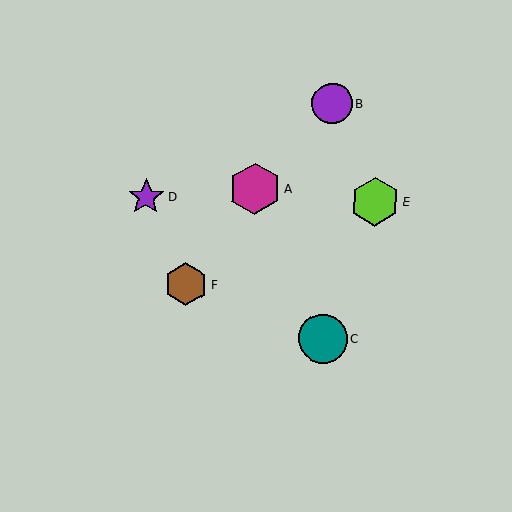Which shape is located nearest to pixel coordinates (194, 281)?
The brown hexagon (labeled F) at (186, 284) is nearest to that location.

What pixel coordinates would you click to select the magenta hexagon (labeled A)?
Click at (255, 189) to select the magenta hexagon A.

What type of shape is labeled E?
Shape E is a lime hexagon.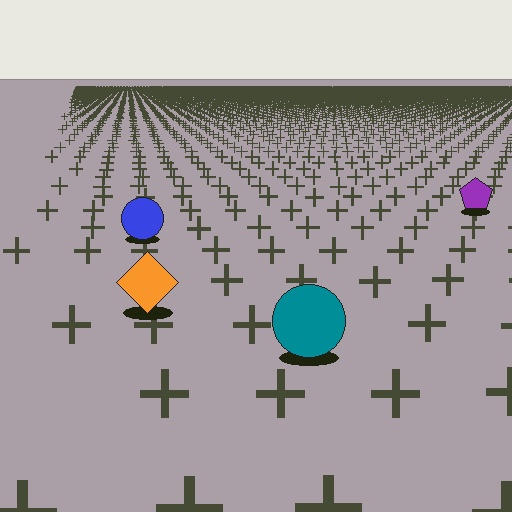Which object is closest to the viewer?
The teal circle is closest. The texture marks near it are larger and more spread out.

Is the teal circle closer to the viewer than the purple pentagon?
Yes. The teal circle is closer — you can tell from the texture gradient: the ground texture is coarser near it.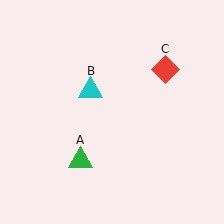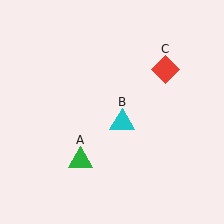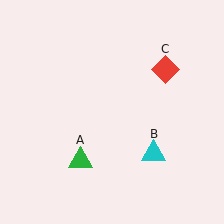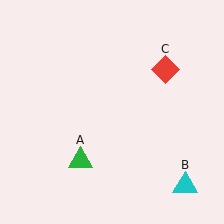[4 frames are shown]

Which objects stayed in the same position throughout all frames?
Green triangle (object A) and red diamond (object C) remained stationary.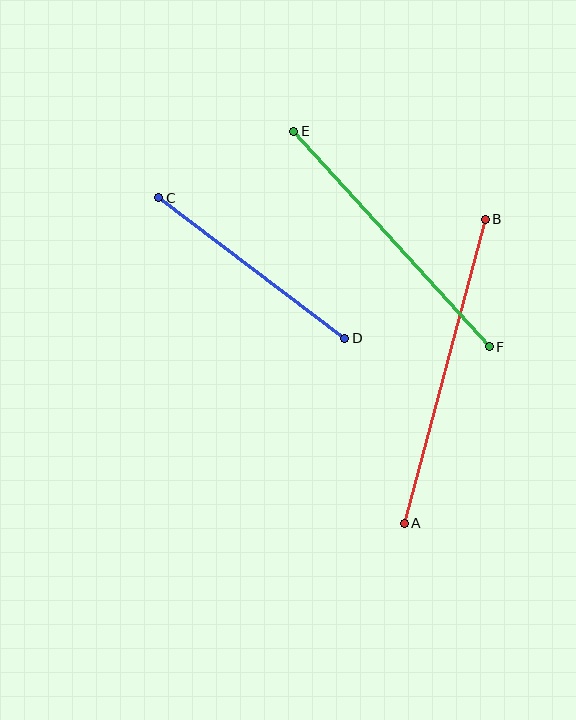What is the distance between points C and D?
The distance is approximately 233 pixels.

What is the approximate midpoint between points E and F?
The midpoint is at approximately (391, 239) pixels.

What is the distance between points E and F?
The distance is approximately 291 pixels.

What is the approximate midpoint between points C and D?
The midpoint is at approximately (252, 268) pixels.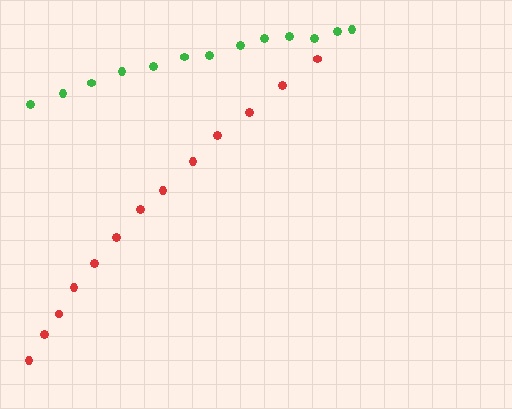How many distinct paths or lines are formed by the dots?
There are 2 distinct paths.